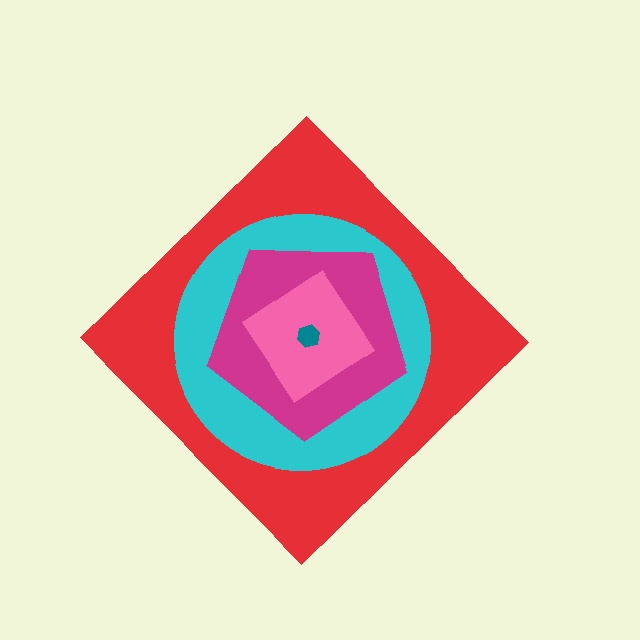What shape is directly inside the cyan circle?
The magenta pentagon.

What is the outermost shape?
The red diamond.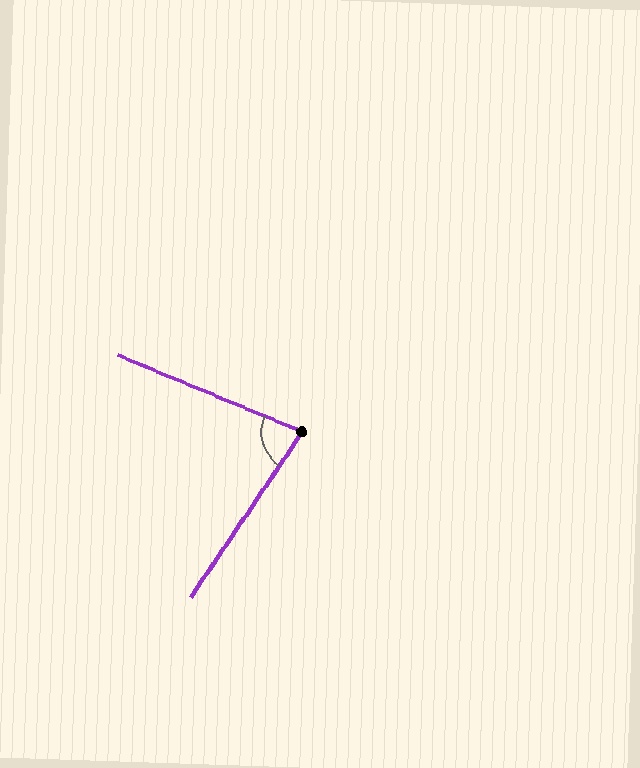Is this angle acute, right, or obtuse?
It is acute.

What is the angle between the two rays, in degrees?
Approximately 79 degrees.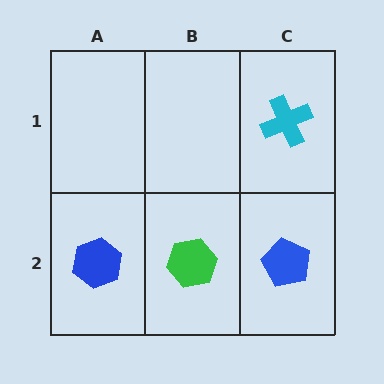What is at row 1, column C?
A cyan cross.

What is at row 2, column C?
A blue pentagon.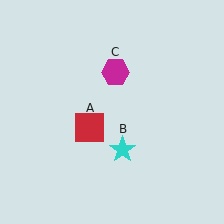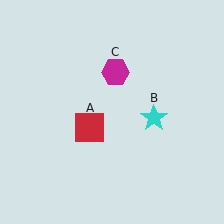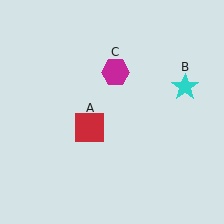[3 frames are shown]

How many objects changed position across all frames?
1 object changed position: cyan star (object B).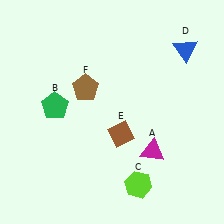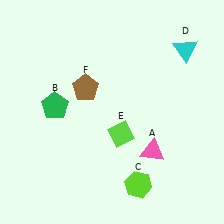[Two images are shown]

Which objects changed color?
A changed from magenta to pink. D changed from blue to cyan. E changed from brown to lime.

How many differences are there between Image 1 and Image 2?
There are 3 differences between the two images.